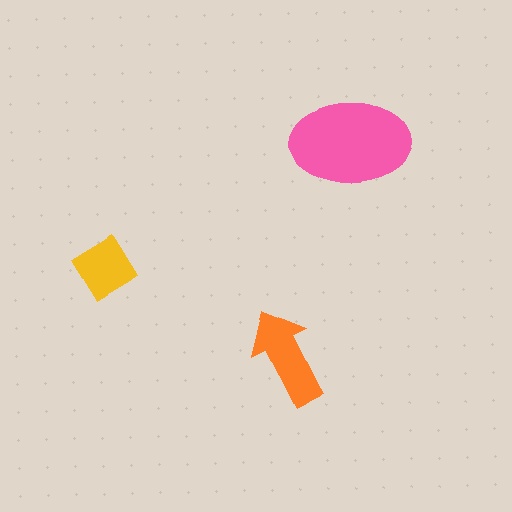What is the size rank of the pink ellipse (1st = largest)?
1st.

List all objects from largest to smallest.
The pink ellipse, the orange arrow, the yellow diamond.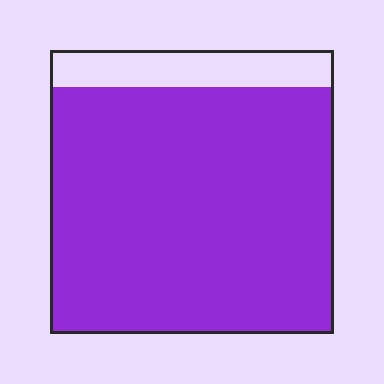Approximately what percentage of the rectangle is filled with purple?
Approximately 85%.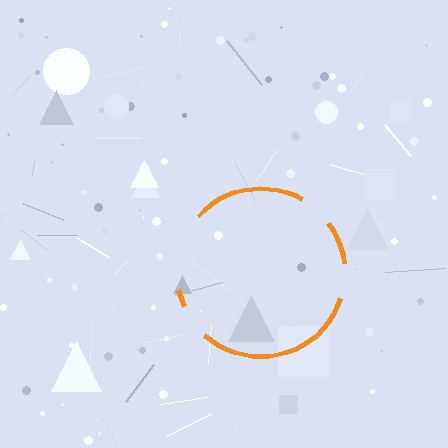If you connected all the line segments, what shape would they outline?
They would outline a circle.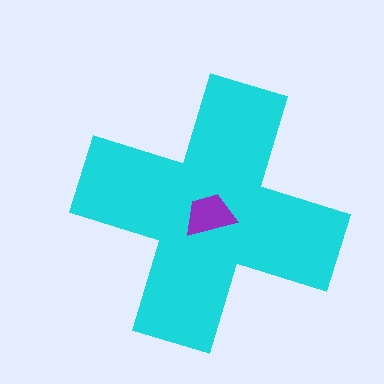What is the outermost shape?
The cyan cross.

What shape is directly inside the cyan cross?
The purple trapezoid.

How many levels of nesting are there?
2.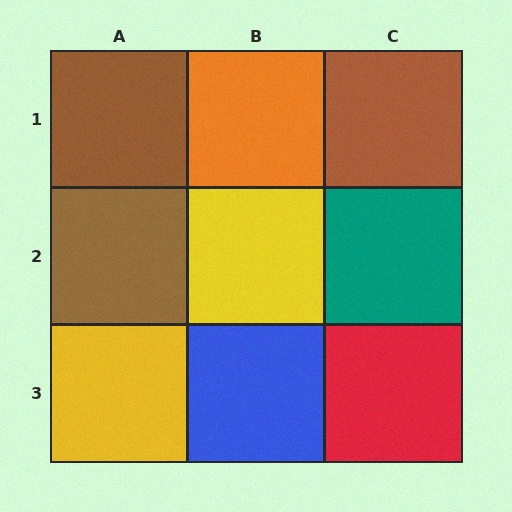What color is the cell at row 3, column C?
Red.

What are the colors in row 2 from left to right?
Brown, yellow, teal.